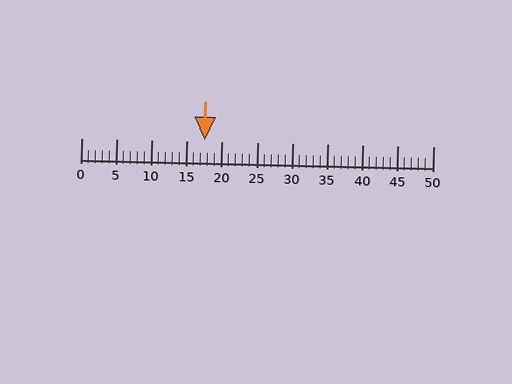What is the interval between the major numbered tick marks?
The major tick marks are spaced 5 units apart.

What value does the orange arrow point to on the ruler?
The orange arrow points to approximately 18.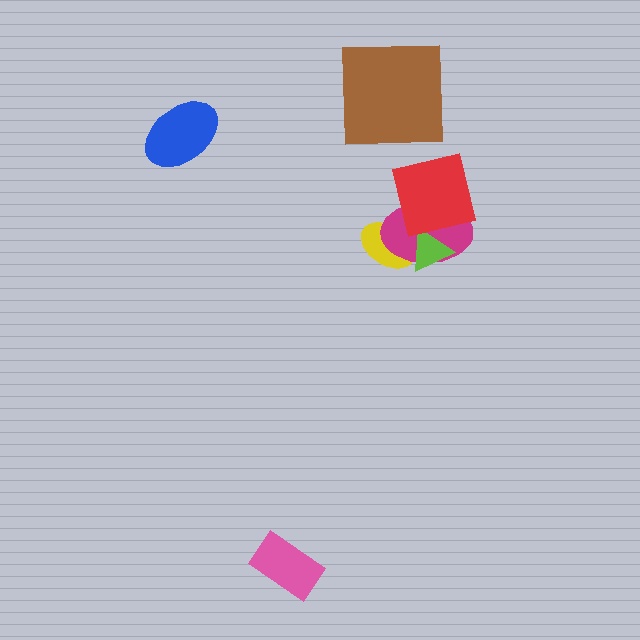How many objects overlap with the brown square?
0 objects overlap with the brown square.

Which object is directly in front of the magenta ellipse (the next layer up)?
The lime triangle is directly in front of the magenta ellipse.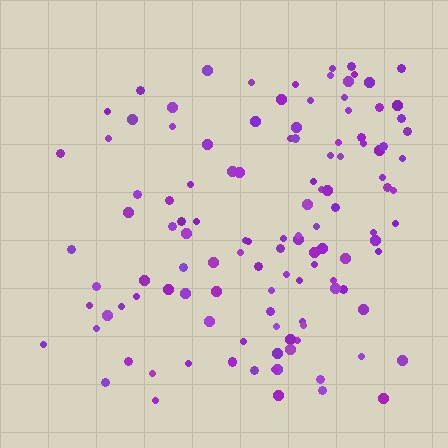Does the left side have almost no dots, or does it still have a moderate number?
Still a moderate number, just noticeably fewer than the right.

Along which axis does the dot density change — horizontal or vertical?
Horizontal.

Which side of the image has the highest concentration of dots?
The right.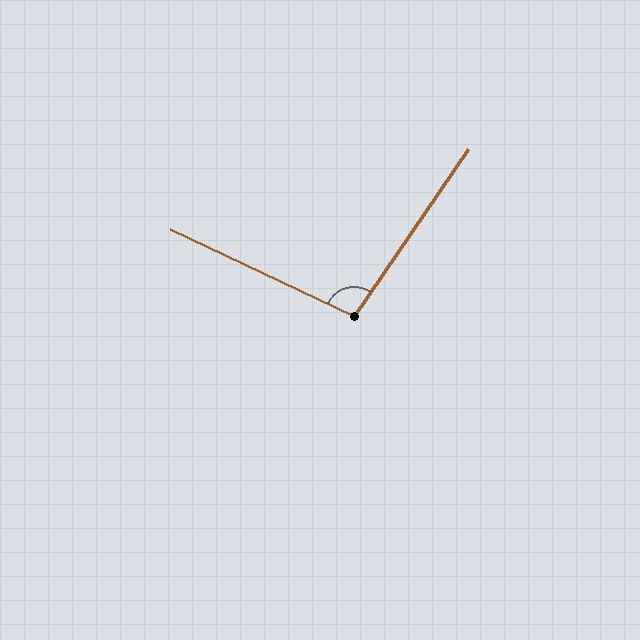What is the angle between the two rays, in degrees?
Approximately 99 degrees.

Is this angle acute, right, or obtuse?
It is obtuse.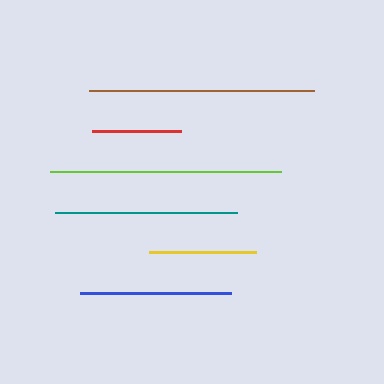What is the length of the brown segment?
The brown segment is approximately 225 pixels long.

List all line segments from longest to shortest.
From longest to shortest: lime, brown, teal, blue, yellow, red.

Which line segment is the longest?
The lime line is the longest at approximately 232 pixels.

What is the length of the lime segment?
The lime segment is approximately 232 pixels long.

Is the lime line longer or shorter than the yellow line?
The lime line is longer than the yellow line.